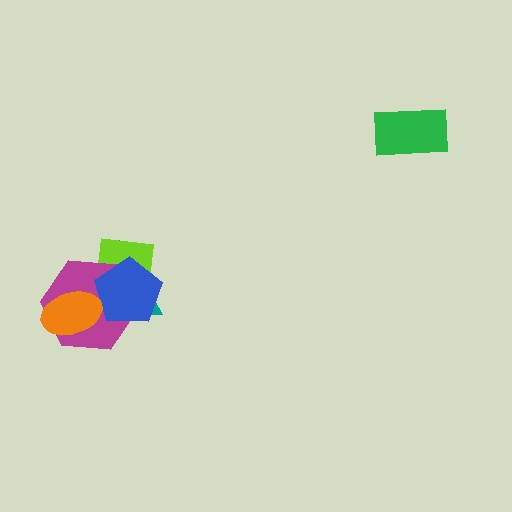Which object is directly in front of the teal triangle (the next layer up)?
The lime square is directly in front of the teal triangle.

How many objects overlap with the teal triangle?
4 objects overlap with the teal triangle.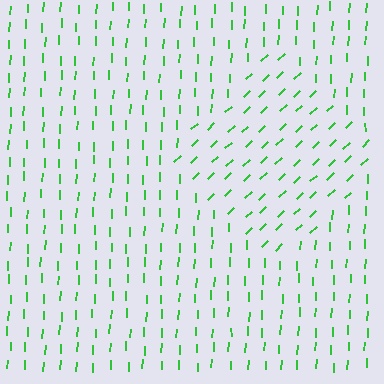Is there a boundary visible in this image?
Yes, there is a texture boundary formed by a change in line orientation.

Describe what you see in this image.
The image is filled with small green line segments. A diamond region in the image has lines oriented differently from the surrounding lines, creating a visible texture boundary.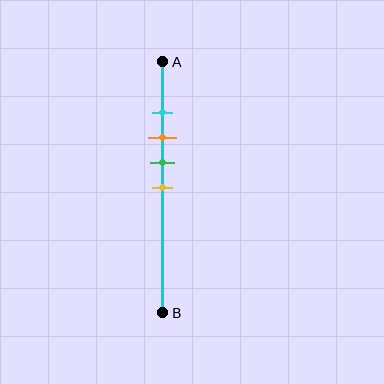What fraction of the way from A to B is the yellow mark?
The yellow mark is approximately 50% (0.5) of the way from A to B.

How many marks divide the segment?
There are 4 marks dividing the segment.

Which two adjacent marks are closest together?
The cyan and orange marks are the closest adjacent pair.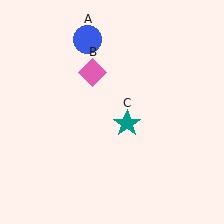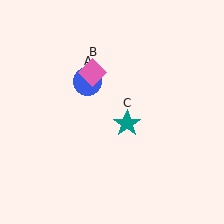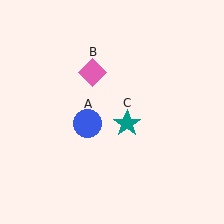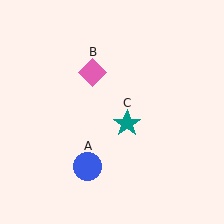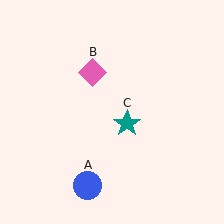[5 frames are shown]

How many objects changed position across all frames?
1 object changed position: blue circle (object A).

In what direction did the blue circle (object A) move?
The blue circle (object A) moved down.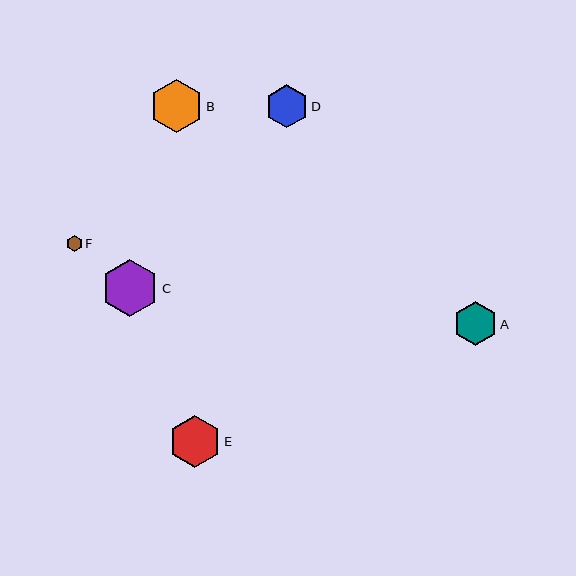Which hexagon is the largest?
Hexagon C is the largest with a size of approximately 57 pixels.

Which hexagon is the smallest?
Hexagon F is the smallest with a size of approximately 15 pixels.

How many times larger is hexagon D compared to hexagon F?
Hexagon D is approximately 2.8 times the size of hexagon F.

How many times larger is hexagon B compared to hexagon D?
Hexagon B is approximately 1.2 times the size of hexagon D.